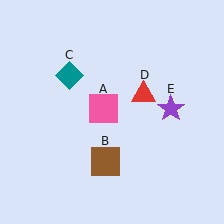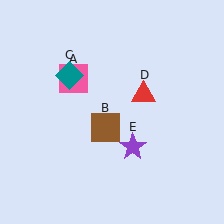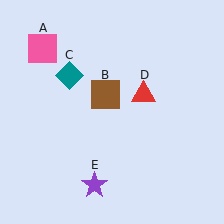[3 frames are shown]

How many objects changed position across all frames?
3 objects changed position: pink square (object A), brown square (object B), purple star (object E).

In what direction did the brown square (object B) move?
The brown square (object B) moved up.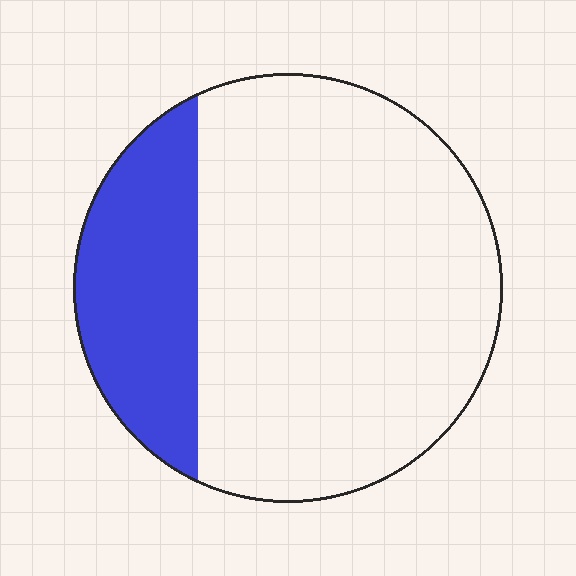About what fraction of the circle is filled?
About one quarter (1/4).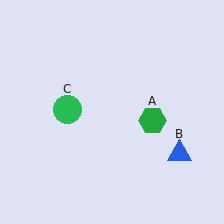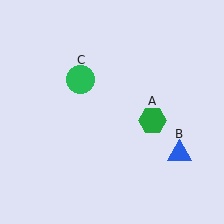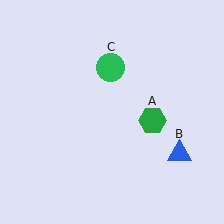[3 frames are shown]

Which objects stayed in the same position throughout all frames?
Green hexagon (object A) and blue triangle (object B) remained stationary.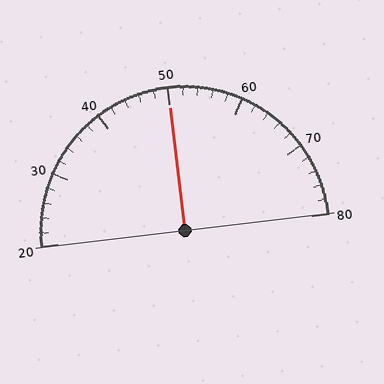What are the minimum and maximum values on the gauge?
The gauge ranges from 20 to 80.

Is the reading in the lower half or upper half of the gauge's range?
The reading is in the upper half of the range (20 to 80).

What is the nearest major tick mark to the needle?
The nearest major tick mark is 50.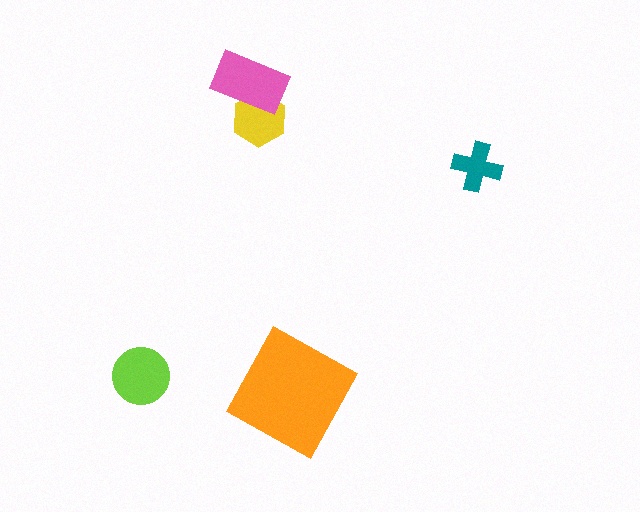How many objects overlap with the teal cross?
0 objects overlap with the teal cross.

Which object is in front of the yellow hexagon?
The pink rectangle is in front of the yellow hexagon.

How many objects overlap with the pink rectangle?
1 object overlaps with the pink rectangle.